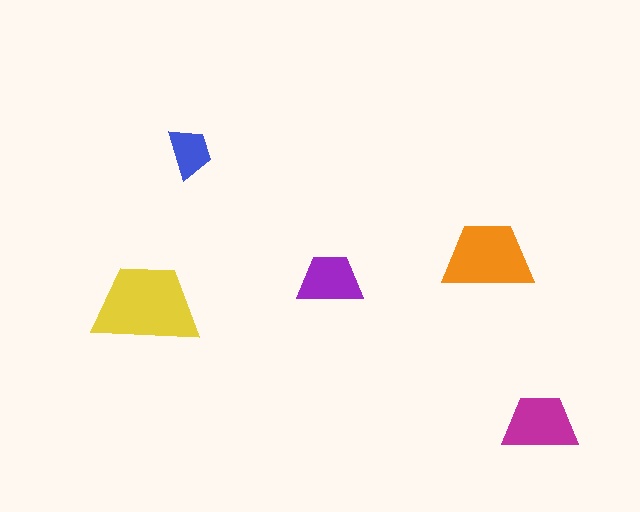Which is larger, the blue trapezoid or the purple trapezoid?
The purple one.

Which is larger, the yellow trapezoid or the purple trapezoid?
The yellow one.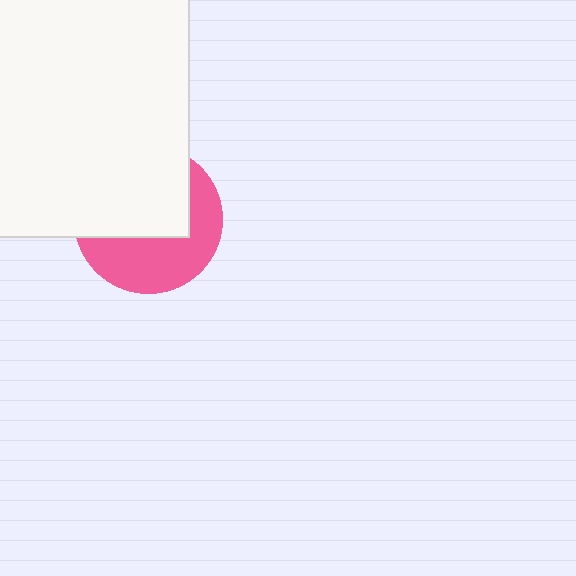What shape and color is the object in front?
The object in front is a white rectangle.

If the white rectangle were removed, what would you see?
You would see the complete pink circle.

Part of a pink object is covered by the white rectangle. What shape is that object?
It is a circle.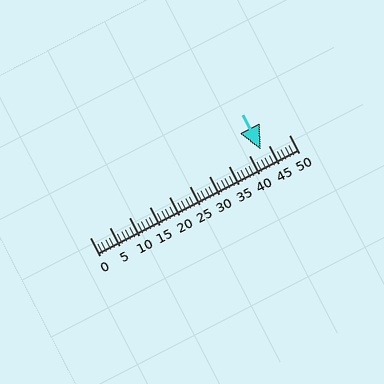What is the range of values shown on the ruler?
The ruler shows values from 0 to 50.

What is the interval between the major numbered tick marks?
The major tick marks are spaced 5 units apart.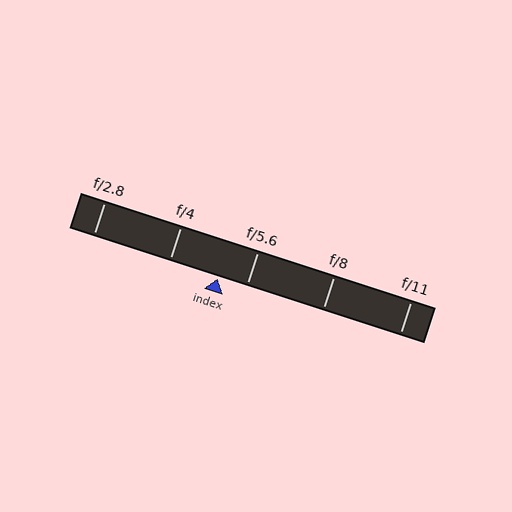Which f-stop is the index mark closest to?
The index mark is closest to f/5.6.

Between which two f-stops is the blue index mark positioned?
The index mark is between f/4 and f/5.6.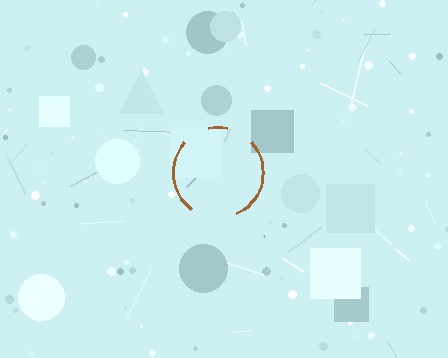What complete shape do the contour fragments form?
The contour fragments form a circle.